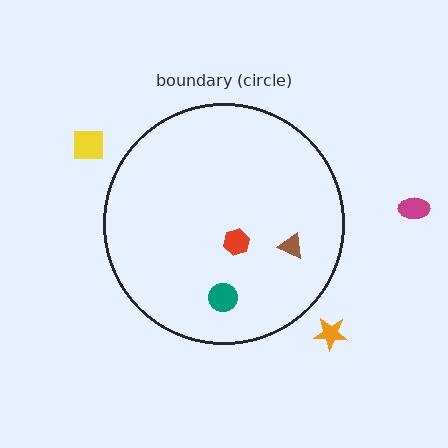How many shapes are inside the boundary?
3 inside, 3 outside.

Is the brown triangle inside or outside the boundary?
Inside.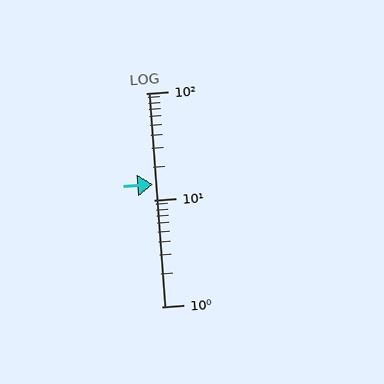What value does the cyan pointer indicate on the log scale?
The pointer indicates approximately 14.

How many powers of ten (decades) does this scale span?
The scale spans 2 decades, from 1 to 100.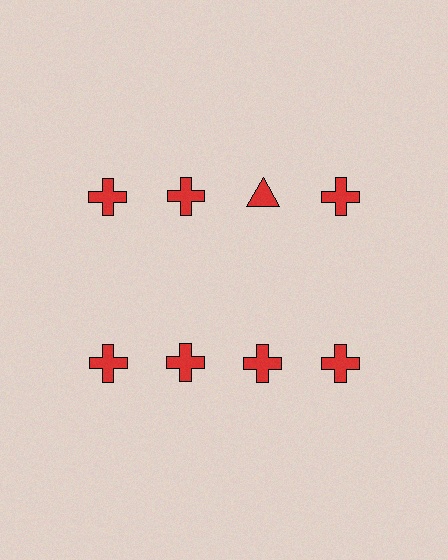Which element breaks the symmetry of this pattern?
The red triangle in the top row, center column breaks the symmetry. All other shapes are red crosses.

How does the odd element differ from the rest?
It has a different shape: triangle instead of cross.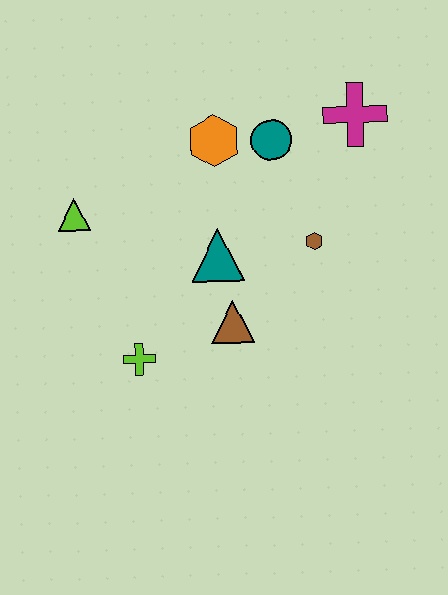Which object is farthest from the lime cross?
The magenta cross is farthest from the lime cross.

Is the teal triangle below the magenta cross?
Yes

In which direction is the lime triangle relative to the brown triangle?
The lime triangle is to the left of the brown triangle.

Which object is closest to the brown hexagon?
The teal triangle is closest to the brown hexagon.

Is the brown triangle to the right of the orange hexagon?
Yes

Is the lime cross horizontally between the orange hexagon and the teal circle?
No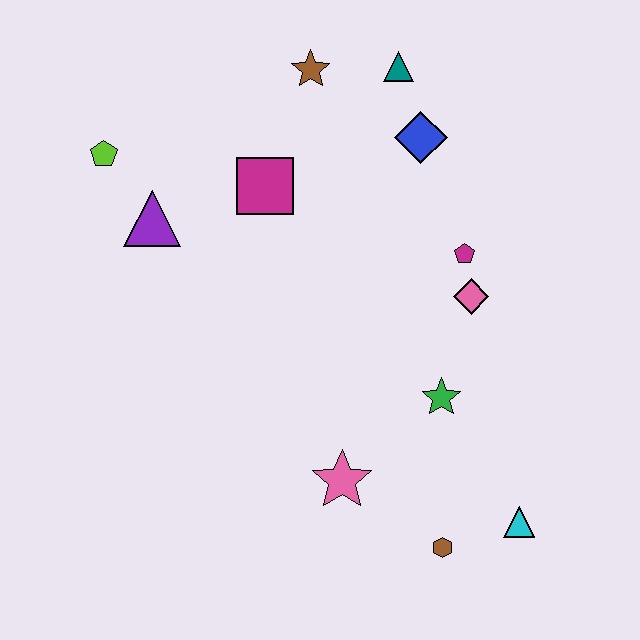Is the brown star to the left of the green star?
Yes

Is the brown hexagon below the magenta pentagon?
Yes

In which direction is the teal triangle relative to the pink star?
The teal triangle is above the pink star.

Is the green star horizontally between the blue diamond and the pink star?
No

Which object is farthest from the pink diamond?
The lime pentagon is farthest from the pink diamond.